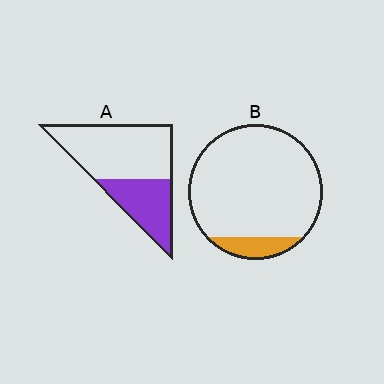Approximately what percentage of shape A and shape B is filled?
A is approximately 35% and B is approximately 10%.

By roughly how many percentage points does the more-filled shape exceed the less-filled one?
By roughly 25 percentage points (A over B).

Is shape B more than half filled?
No.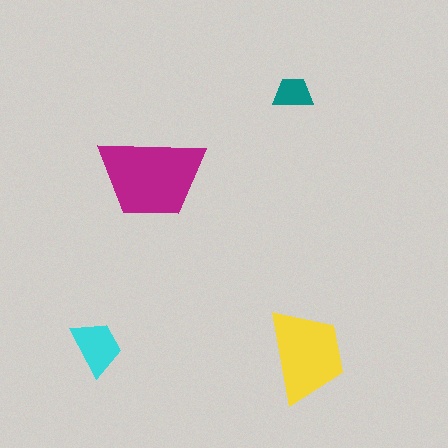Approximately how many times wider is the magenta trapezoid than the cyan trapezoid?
About 2 times wider.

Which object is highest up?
The teal trapezoid is topmost.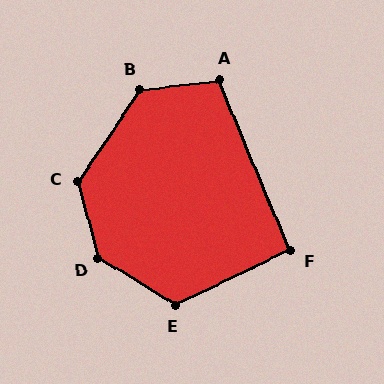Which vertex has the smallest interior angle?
F, at approximately 93 degrees.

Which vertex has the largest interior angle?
D, at approximately 136 degrees.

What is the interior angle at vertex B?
Approximately 131 degrees (obtuse).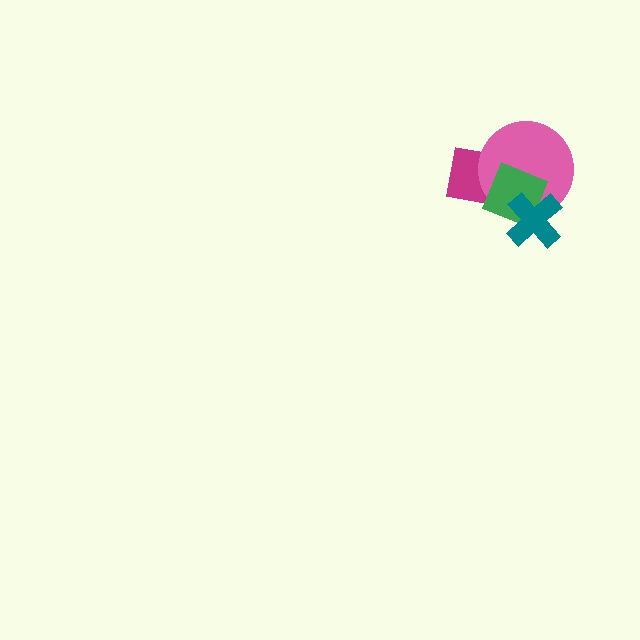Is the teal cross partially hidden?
No, no other shape covers it.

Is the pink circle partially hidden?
Yes, it is partially covered by another shape.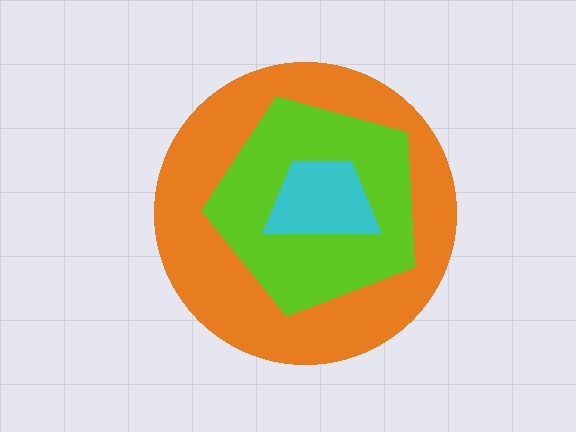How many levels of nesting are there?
3.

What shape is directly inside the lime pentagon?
The cyan trapezoid.